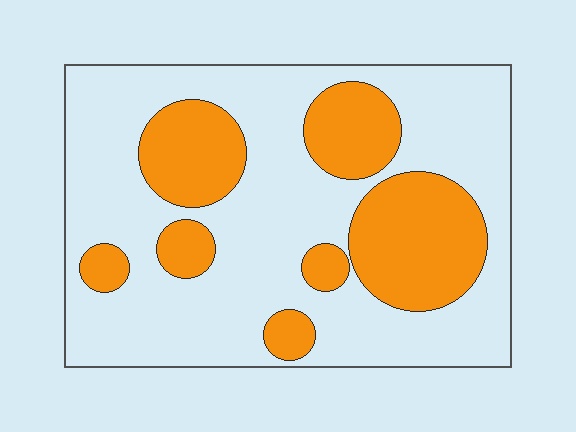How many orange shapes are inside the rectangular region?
7.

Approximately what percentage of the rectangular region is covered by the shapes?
Approximately 30%.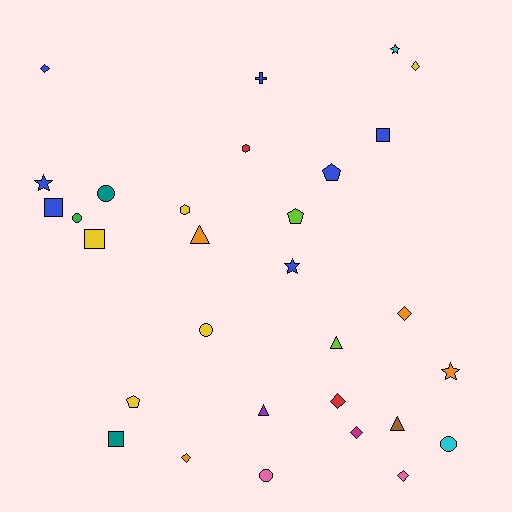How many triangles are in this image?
There are 4 triangles.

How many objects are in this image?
There are 30 objects.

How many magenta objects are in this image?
There is 1 magenta object.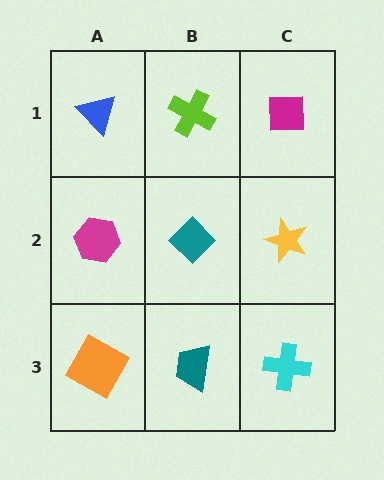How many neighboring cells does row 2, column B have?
4.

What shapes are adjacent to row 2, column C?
A magenta square (row 1, column C), a cyan cross (row 3, column C), a teal diamond (row 2, column B).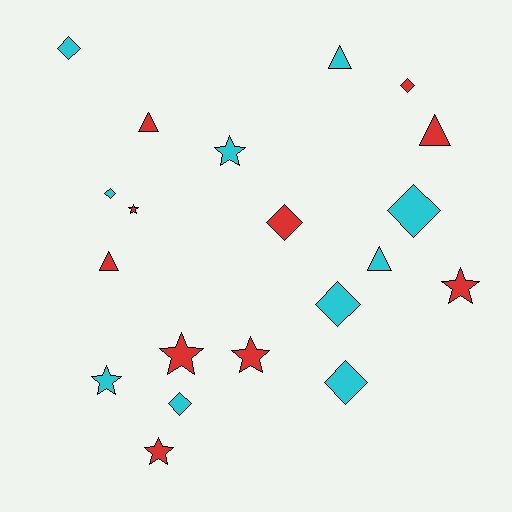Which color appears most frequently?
Cyan, with 10 objects.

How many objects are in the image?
There are 20 objects.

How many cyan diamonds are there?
There are 6 cyan diamonds.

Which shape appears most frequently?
Diamond, with 8 objects.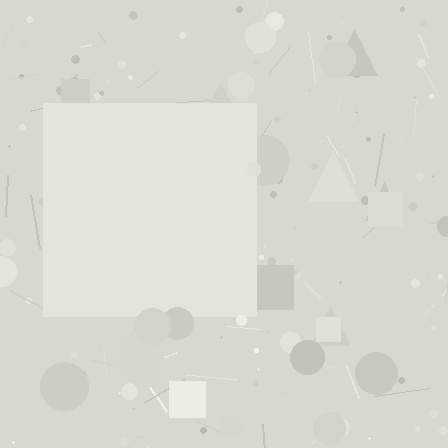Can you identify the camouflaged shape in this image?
The camouflaged shape is a square.